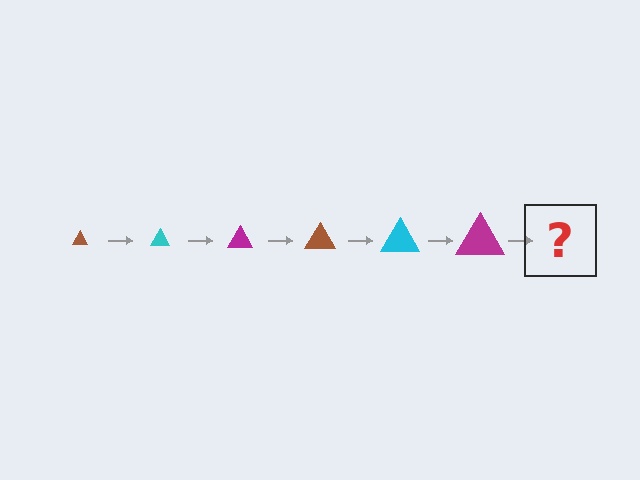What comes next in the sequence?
The next element should be a brown triangle, larger than the previous one.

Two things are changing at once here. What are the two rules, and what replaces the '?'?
The two rules are that the triangle grows larger each step and the color cycles through brown, cyan, and magenta. The '?' should be a brown triangle, larger than the previous one.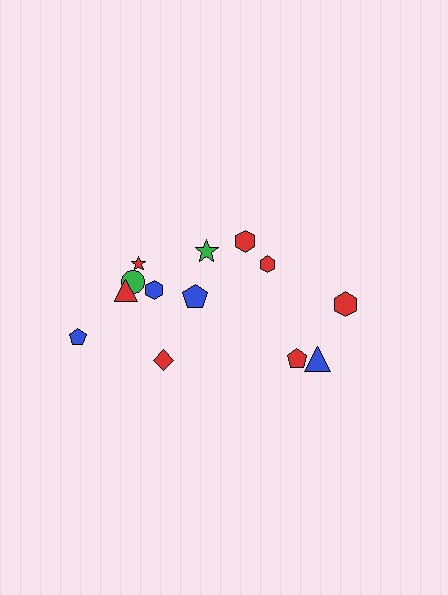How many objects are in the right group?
There are 5 objects.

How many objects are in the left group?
There are 8 objects.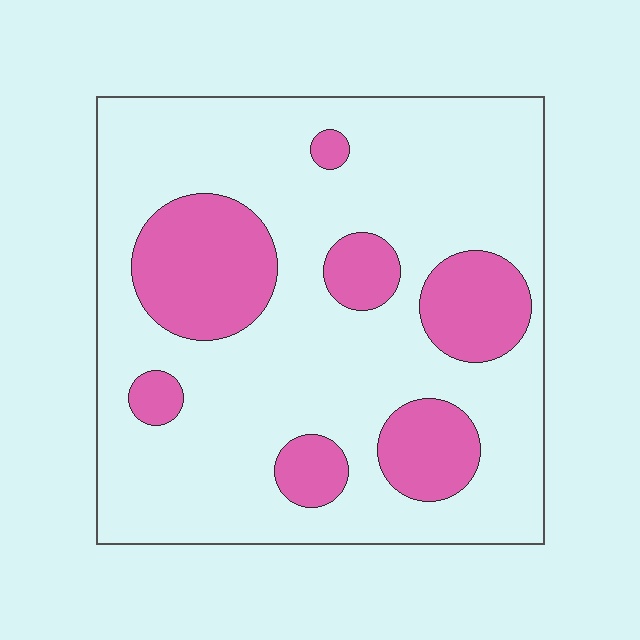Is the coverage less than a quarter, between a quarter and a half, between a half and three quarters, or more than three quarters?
Less than a quarter.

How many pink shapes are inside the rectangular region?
7.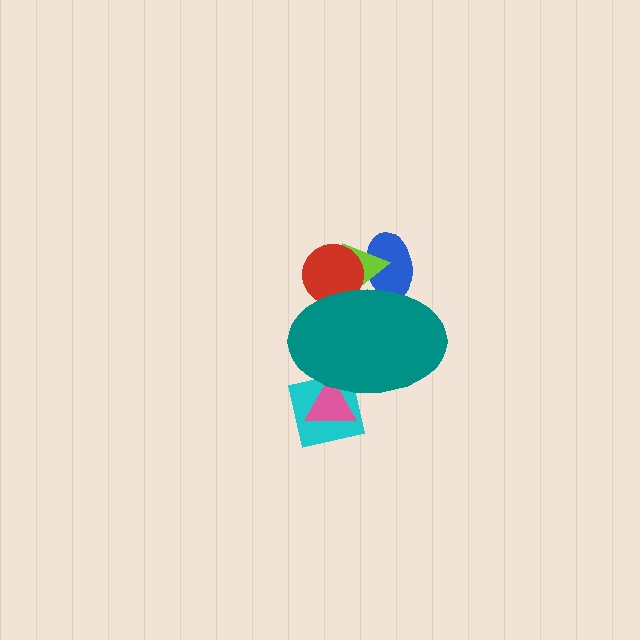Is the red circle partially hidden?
Yes, the red circle is partially hidden behind the teal ellipse.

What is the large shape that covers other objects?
A teal ellipse.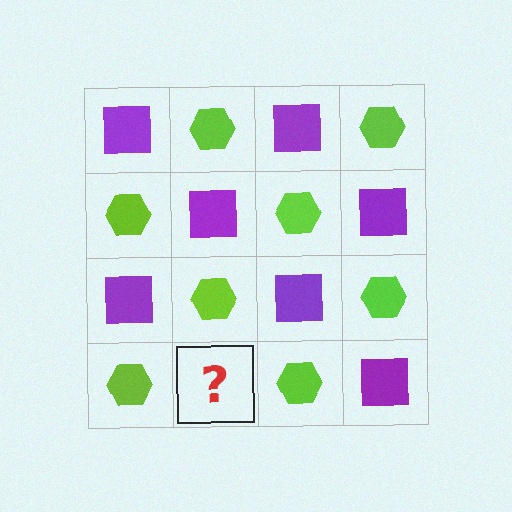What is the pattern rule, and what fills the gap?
The rule is that it alternates purple square and lime hexagon in a checkerboard pattern. The gap should be filled with a purple square.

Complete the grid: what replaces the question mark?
The question mark should be replaced with a purple square.